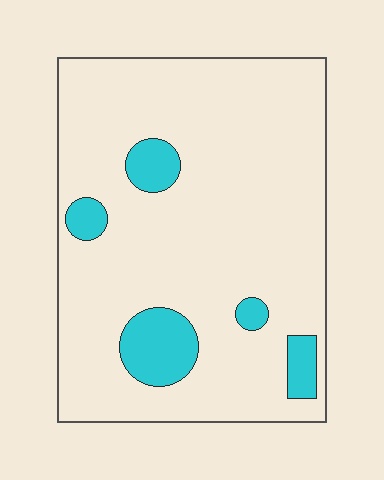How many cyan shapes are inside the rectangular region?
5.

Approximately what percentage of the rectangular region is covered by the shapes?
Approximately 10%.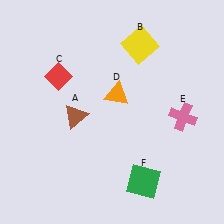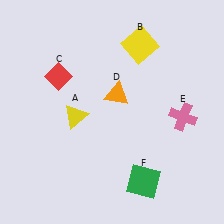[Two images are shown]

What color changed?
The triangle (A) changed from brown in Image 1 to yellow in Image 2.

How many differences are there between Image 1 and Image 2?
There is 1 difference between the two images.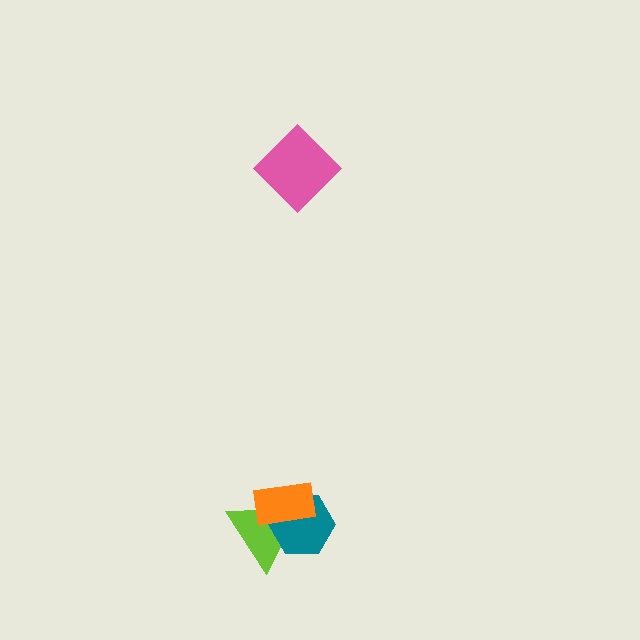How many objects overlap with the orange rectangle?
2 objects overlap with the orange rectangle.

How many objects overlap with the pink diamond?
0 objects overlap with the pink diamond.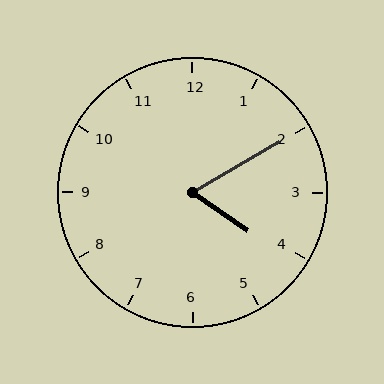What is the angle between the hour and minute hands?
Approximately 65 degrees.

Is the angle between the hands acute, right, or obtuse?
It is acute.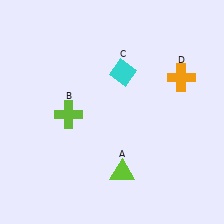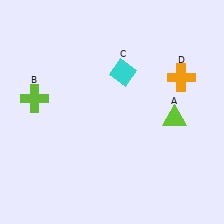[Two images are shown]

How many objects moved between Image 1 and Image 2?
2 objects moved between the two images.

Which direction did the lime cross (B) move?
The lime cross (B) moved left.